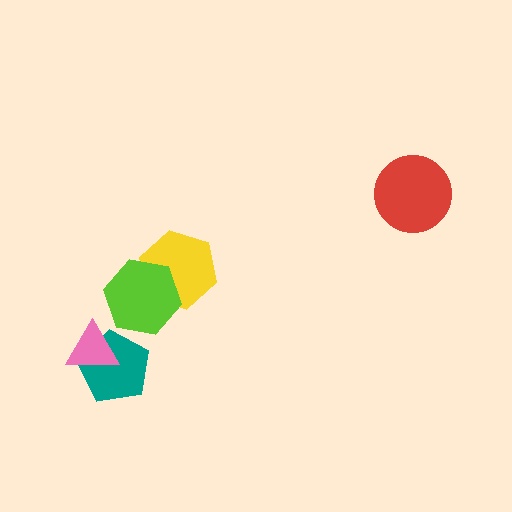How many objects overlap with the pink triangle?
1 object overlaps with the pink triangle.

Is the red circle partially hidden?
No, no other shape covers it.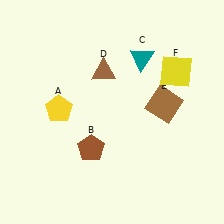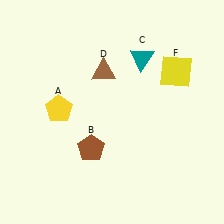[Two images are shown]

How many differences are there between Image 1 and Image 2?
There is 1 difference between the two images.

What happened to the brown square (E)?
The brown square (E) was removed in Image 2. It was in the top-right area of Image 1.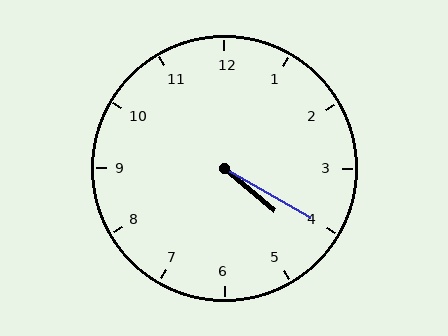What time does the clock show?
4:20.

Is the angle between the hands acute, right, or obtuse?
It is acute.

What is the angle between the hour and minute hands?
Approximately 10 degrees.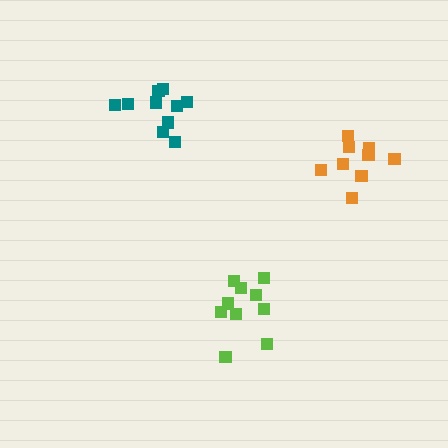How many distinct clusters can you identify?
There are 3 distinct clusters.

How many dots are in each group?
Group 1: 10 dots, Group 2: 10 dots, Group 3: 9 dots (29 total).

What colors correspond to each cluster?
The clusters are colored: lime, teal, orange.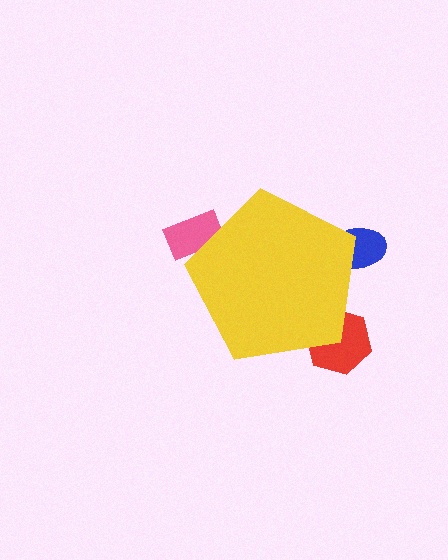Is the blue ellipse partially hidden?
Yes, the blue ellipse is partially hidden behind the yellow pentagon.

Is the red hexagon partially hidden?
Yes, the red hexagon is partially hidden behind the yellow pentagon.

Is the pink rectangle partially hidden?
Yes, the pink rectangle is partially hidden behind the yellow pentagon.